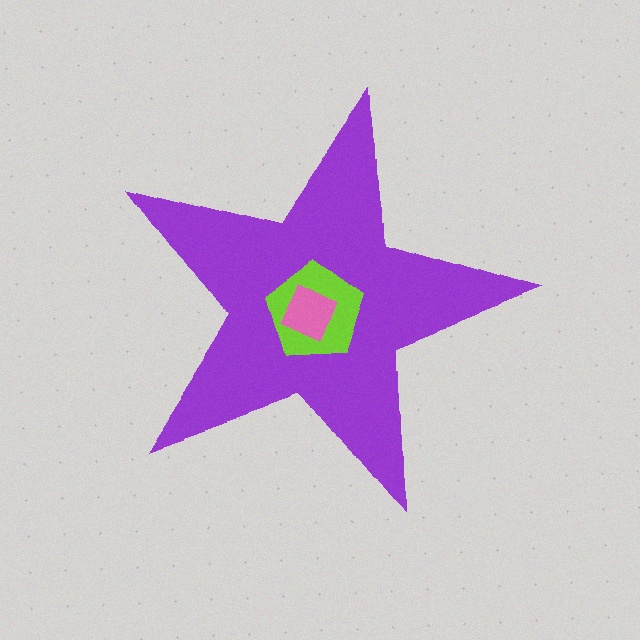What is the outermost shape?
The purple star.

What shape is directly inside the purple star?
The lime pentagon.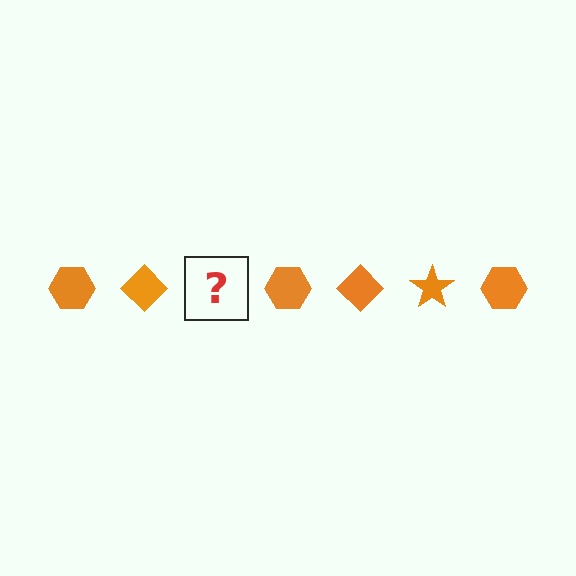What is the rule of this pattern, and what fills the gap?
The rule is that the pattern cycles through hexagon, diamond, star shapes in orange. The gap should be filled with an orange star.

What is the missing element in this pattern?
The missing element is an orange star.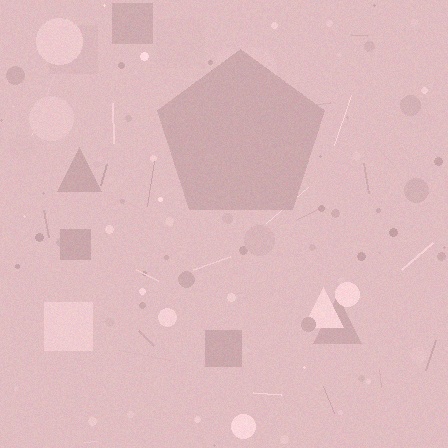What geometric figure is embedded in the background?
A pentagon is embedded in the background.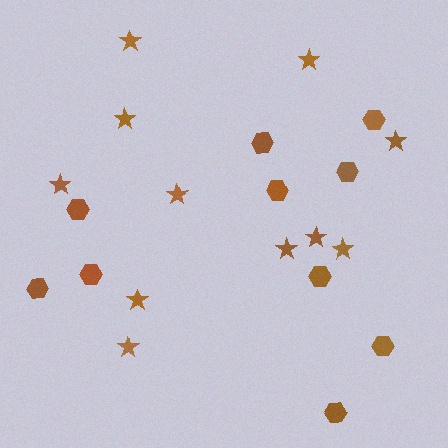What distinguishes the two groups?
There are 2 groups: one group of hexagons (10) and one group of stars (11).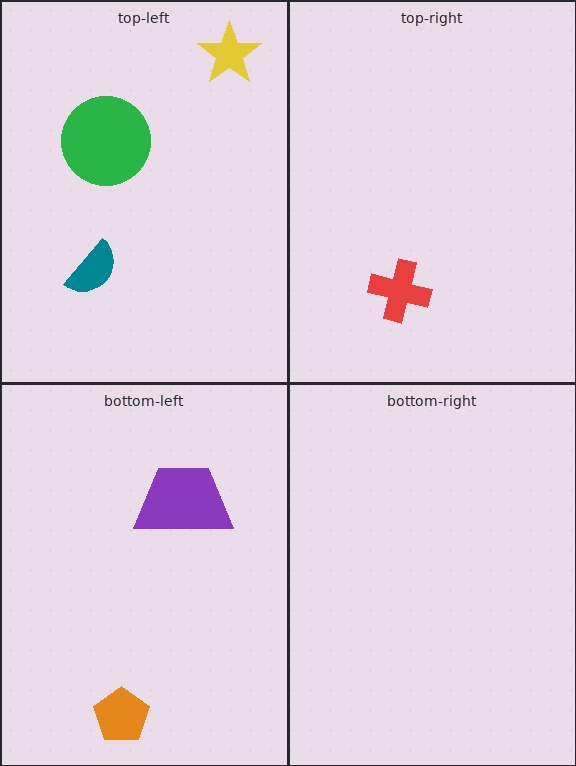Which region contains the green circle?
The top-left region.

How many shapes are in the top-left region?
3.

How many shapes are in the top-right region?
1.